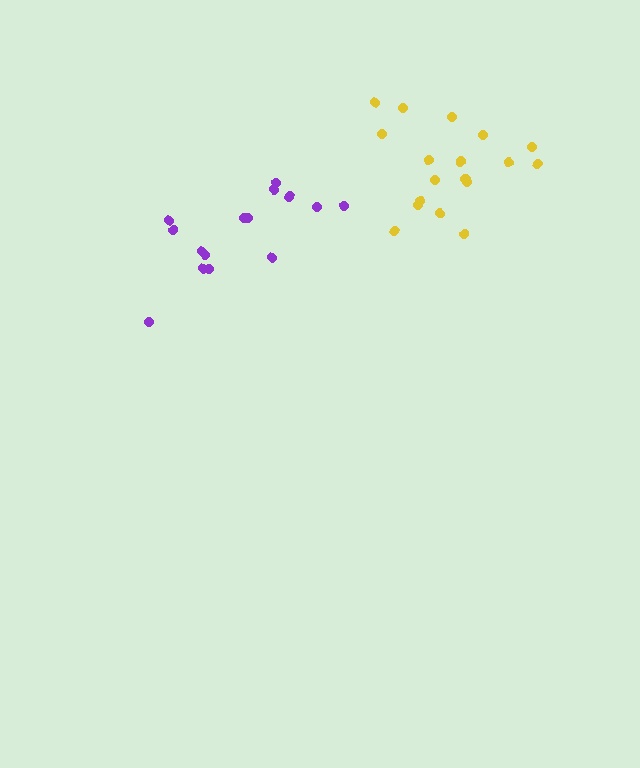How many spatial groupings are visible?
There are 2 spatial groupings.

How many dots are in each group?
Group 1: 15 dots, Group 2: 18 dots (33 total).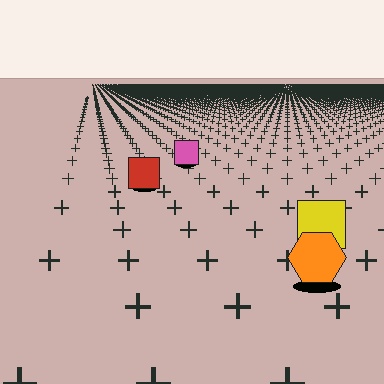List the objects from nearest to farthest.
From nearest to farthest: the orange hexagon, the yellow square, the red square, the pink square.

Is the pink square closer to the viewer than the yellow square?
No. The yellow square is closer — you can tell from the texture gradient: the ground texture is coarser near it.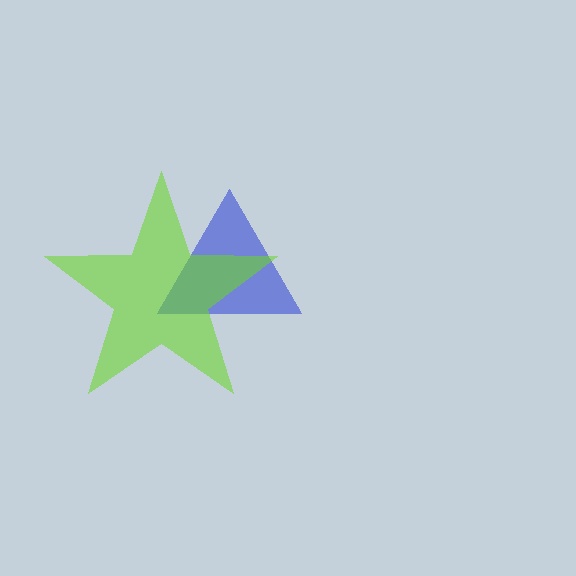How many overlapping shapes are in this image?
There are 2 overlapping shapes in the image.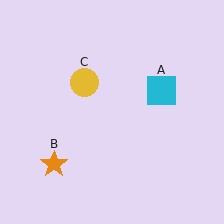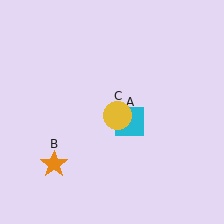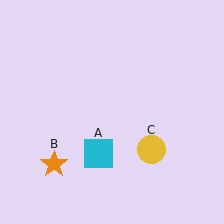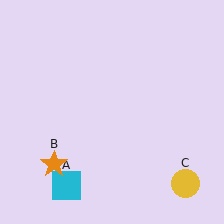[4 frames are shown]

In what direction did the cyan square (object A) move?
The cyan square (object A) moved down and to the left.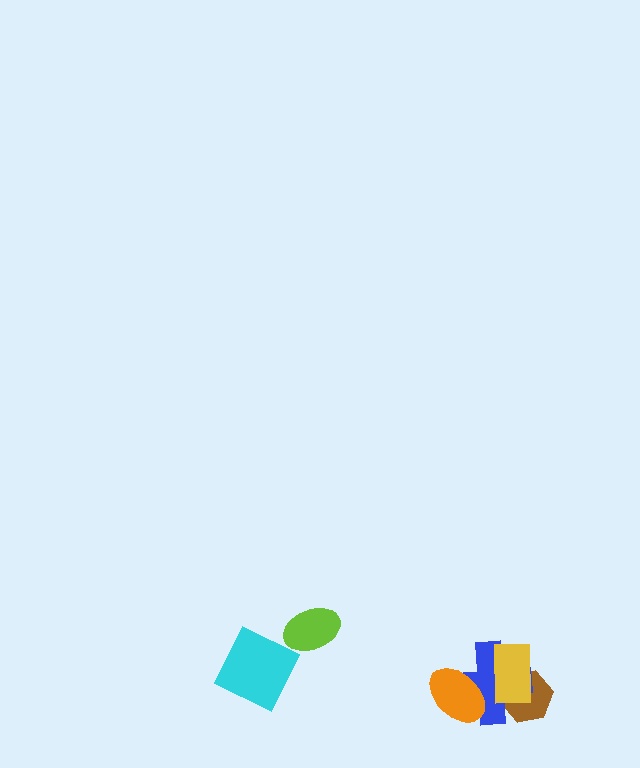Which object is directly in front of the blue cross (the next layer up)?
The orange ellipse is directly in front of the blue cross.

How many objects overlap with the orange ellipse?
1 object overlaps with the orange ellipse.